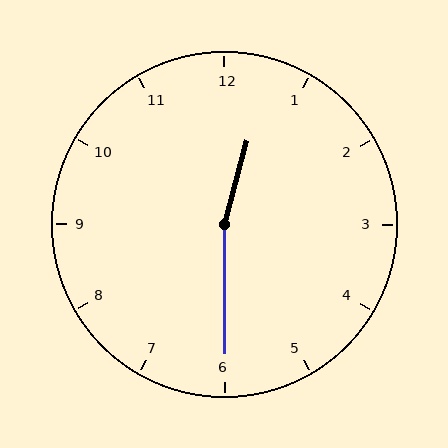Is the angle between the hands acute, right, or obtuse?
It is obtuse.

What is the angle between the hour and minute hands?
Approximately 165 degrees.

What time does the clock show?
12:30.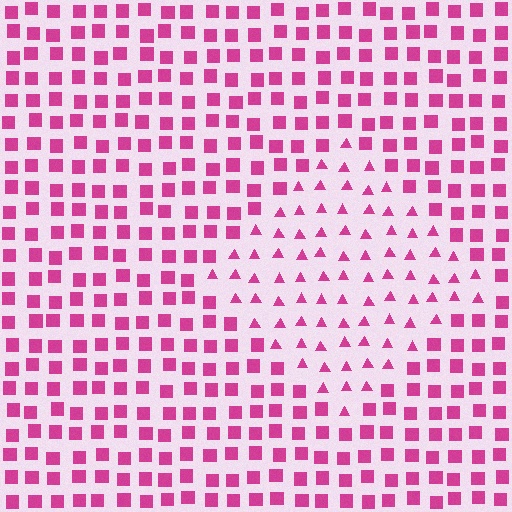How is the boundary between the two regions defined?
The boundary is defined by a change in element shape: triangles inside vs. squares outside. All elements share the same color and spacing.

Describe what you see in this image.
The image is filled with small magenta elements arranged in a uniform grid. A diamond-shaped region contains triangles, while the surrounding area contains squares. The boundary is defined purely by the change in element shape.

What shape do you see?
I see a diamond.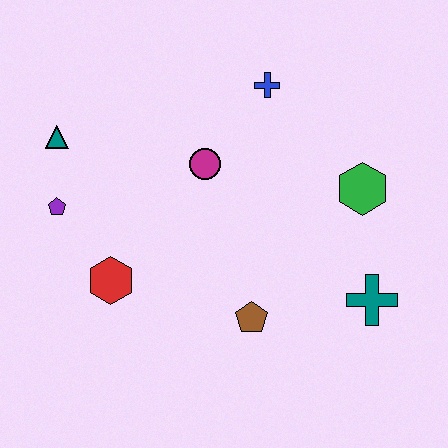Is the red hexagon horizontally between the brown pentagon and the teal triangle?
Yes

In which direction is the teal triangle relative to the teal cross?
The teal triangle is to the left of the teal cross.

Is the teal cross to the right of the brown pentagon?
Yes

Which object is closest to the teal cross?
The green hexagon is closest to the teal cross.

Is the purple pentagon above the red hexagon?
Yes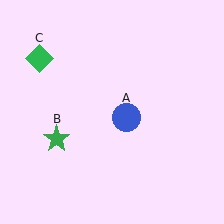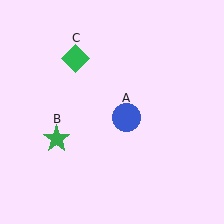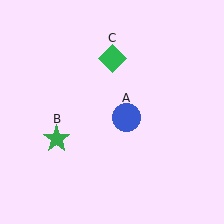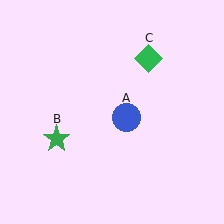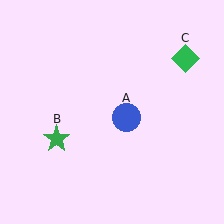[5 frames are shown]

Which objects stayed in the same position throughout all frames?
Blue circle (object A) and green star (object B) remained stationary.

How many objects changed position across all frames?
1 object changed position: green diamond (object C).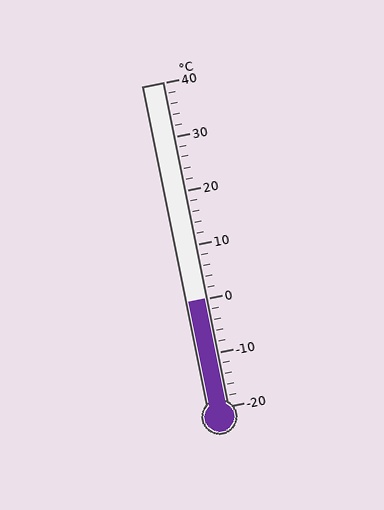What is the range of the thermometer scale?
The thermometer scale ranges from -20°C to 40°C.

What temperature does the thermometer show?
The thermometer shows approximately 0°C.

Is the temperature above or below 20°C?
The temperature is below 20°C.